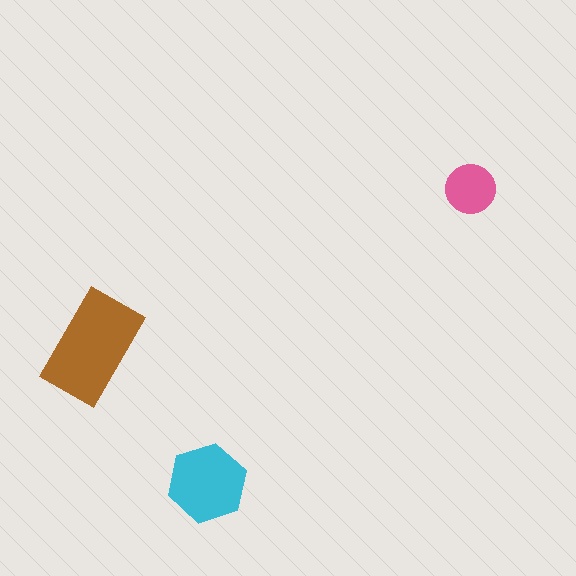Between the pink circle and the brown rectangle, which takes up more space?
The brown rectangle.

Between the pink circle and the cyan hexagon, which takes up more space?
The cyan hexagon.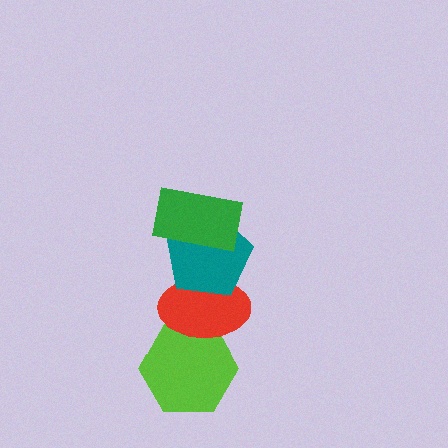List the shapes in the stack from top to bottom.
From top to bottom: the green rectangle, the teal pentagon, the red ellipse, the lime hexagon.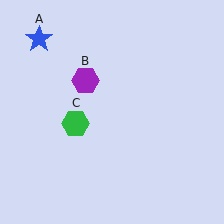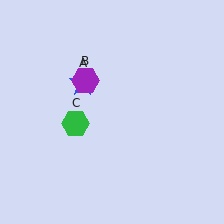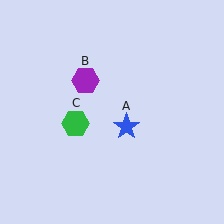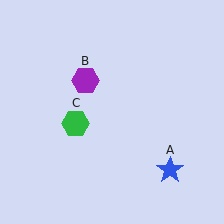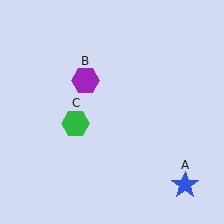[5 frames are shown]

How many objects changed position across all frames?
1 object changed position: blue star (object A).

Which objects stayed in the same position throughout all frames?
Purple hexagon (object B) and green hexagon (object C) remained stationary.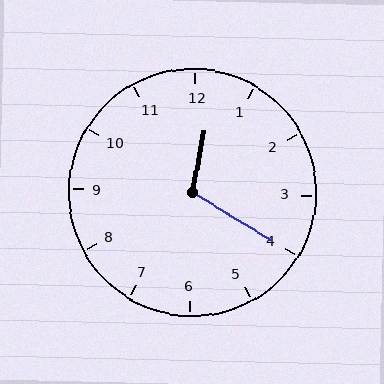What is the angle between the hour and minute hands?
Approximately 110 degrees.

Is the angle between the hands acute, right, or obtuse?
It is obtuse.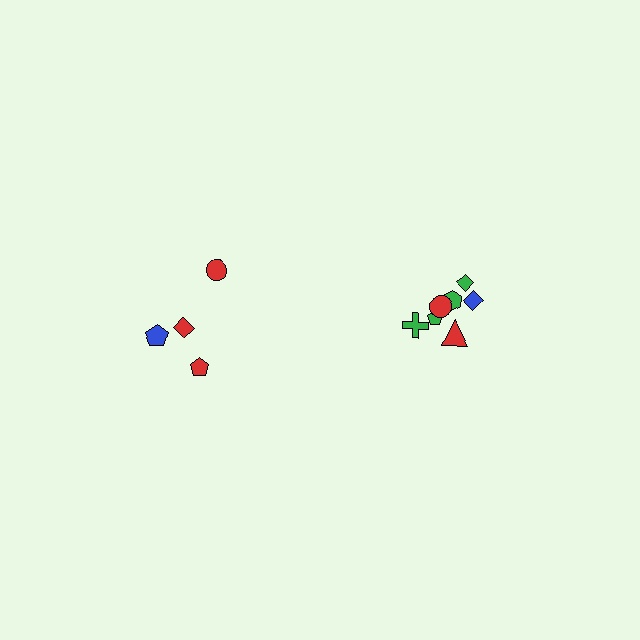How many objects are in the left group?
There are 4 objects.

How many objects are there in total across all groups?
There are 11 objects.